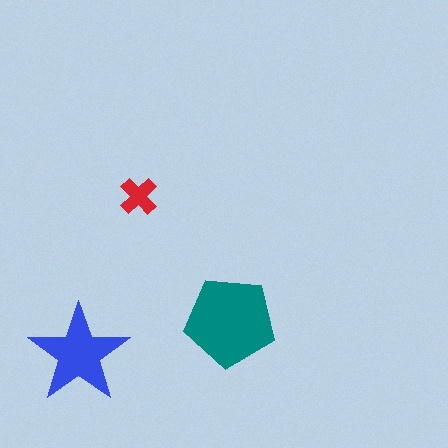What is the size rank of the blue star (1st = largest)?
2nd.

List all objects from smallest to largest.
The red cross, the blue star, the teal pentagon.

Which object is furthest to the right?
The teal pentagon is rightmost.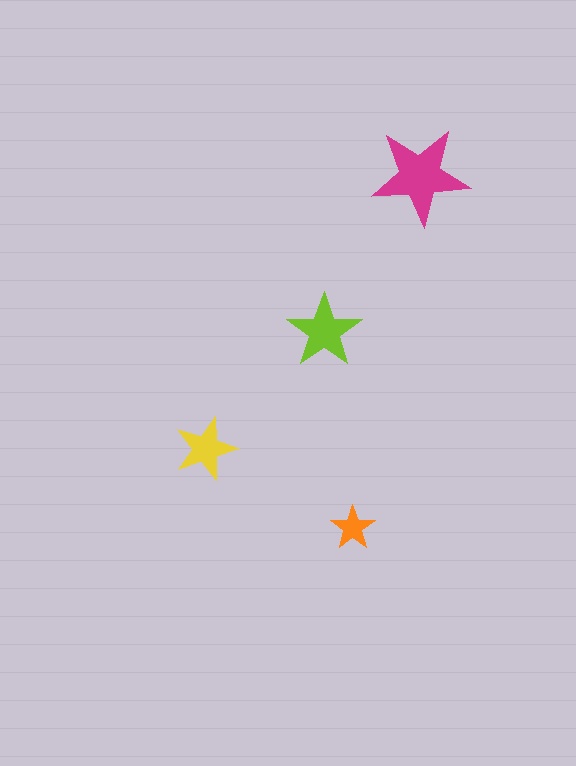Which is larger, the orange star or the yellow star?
The yellow one.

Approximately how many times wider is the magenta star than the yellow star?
About 1.5 times wider.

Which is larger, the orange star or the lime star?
The lime one.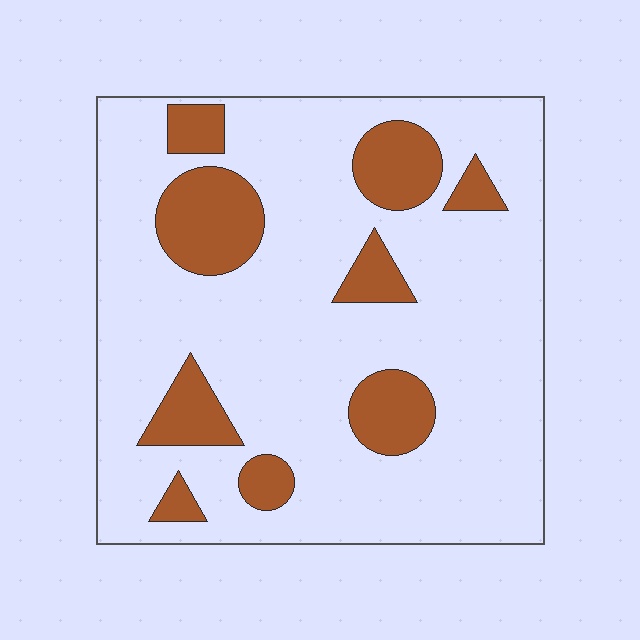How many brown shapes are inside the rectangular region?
9.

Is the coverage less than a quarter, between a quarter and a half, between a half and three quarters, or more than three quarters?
Less than a quarter.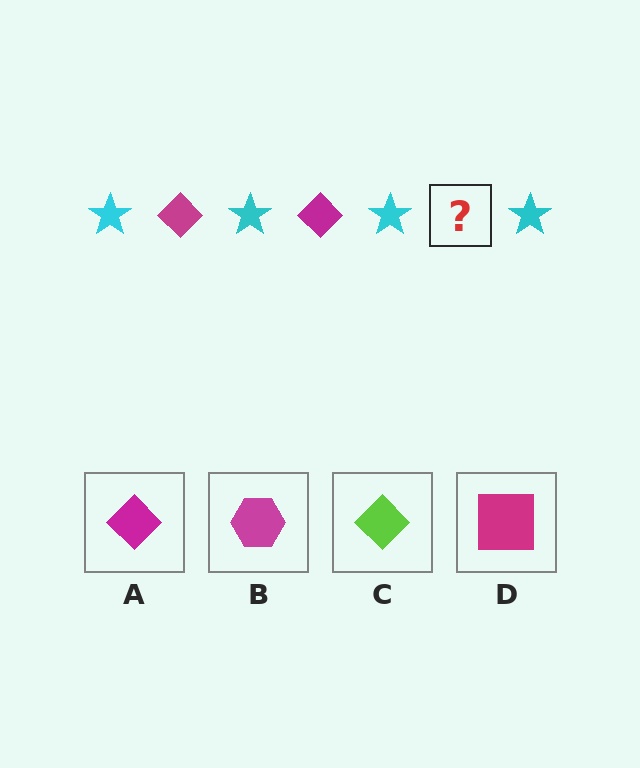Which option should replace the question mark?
Option A.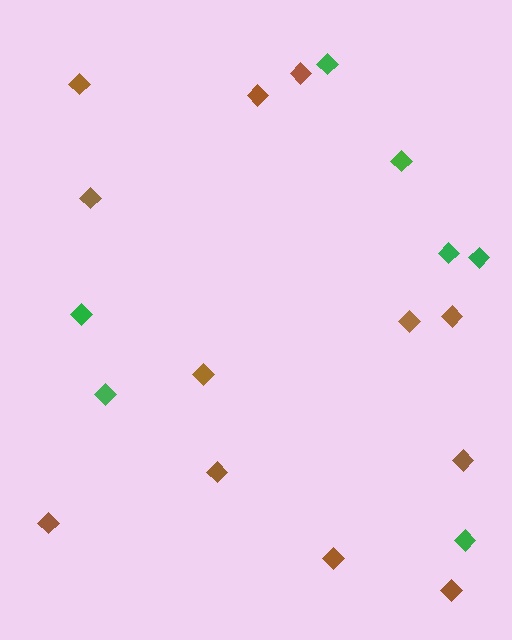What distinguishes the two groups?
There are 2 groups: one group of green diamonds (7) and one group of brown diamonds (12).